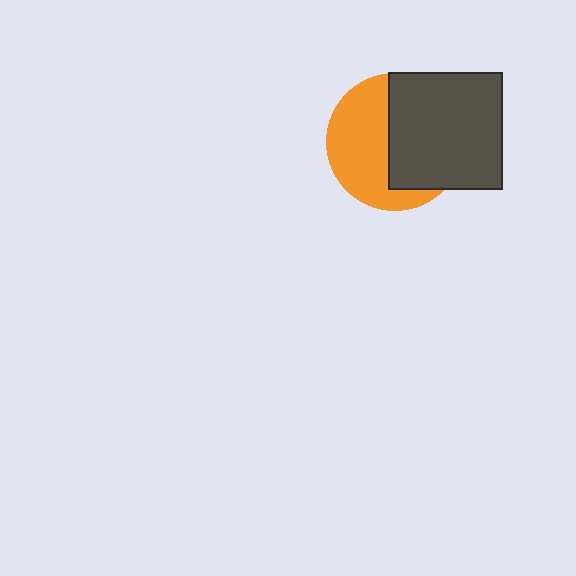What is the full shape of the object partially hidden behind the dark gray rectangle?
The partially hidden object is an orange circle.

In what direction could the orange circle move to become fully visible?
The orange circle could move left. That would shift it out from behind the dark gray rectangle entirely.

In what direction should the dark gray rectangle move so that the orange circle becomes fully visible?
The dark gray rectangle should move right. That is the shortest direction to clear the overlap and leave the orange circle fully visible.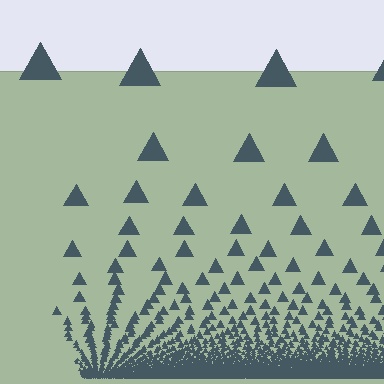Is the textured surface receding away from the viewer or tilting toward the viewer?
The surface appears to tilt toward the viewer. Texture elements get larger and sparser toward the top.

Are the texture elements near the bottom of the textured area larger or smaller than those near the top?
Smaller. The gradient is inverted — elements near the bottom are smaller and denser.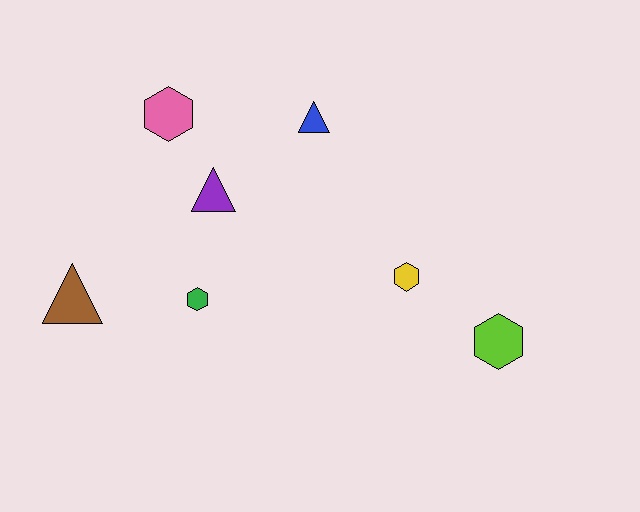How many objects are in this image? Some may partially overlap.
There are 7 objects.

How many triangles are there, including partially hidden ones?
There are 3 triangles.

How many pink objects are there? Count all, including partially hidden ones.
There is 1 pink object.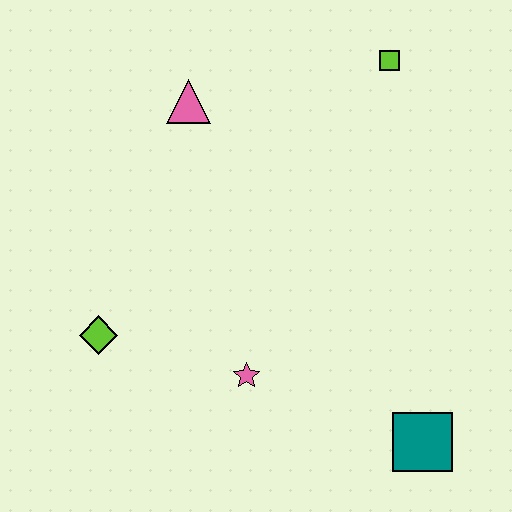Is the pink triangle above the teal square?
Yes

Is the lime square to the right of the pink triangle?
Yes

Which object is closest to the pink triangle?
The lime square is closest to the pink triangle.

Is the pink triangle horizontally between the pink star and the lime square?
No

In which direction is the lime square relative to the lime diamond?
The lime square is to the right of the lime diamond.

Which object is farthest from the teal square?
The pink triangle is farthest from the teal square.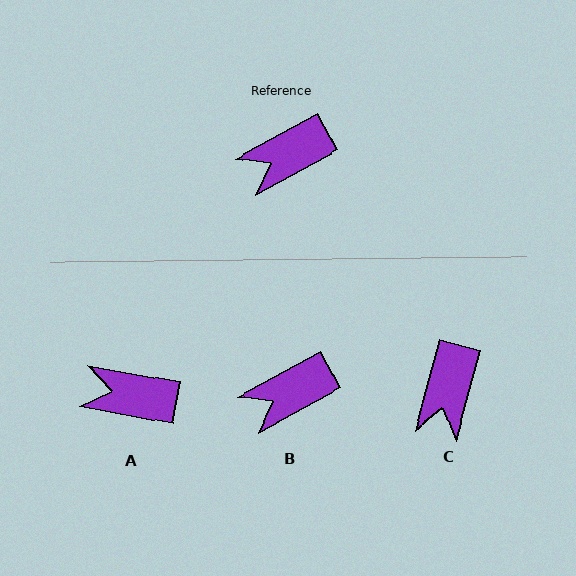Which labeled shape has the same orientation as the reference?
B.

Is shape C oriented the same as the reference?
No, it is off by about 46 degrees.